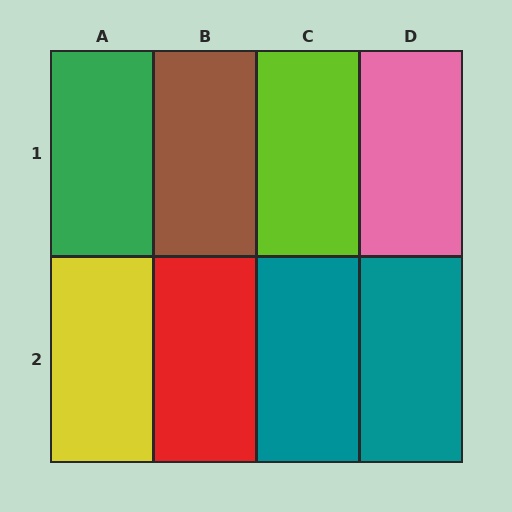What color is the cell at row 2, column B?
Red.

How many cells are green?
1 cell is green.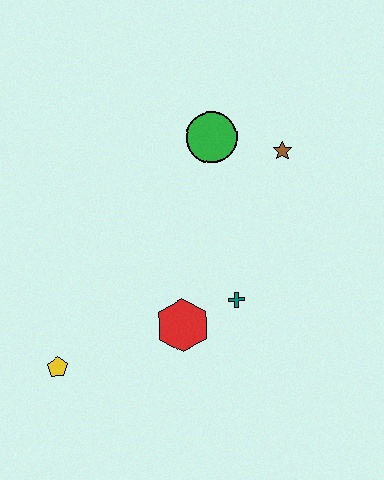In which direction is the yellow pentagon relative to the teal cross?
The yellow pentagon is to the left of the teal cross.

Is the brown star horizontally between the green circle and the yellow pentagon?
No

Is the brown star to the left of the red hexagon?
No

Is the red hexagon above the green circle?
No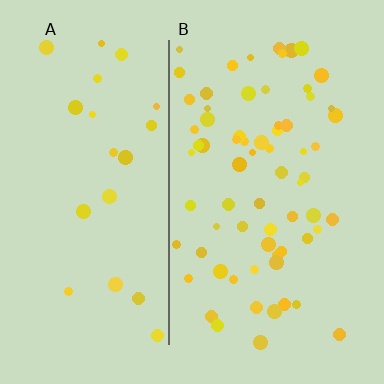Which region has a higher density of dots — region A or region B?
B (the right).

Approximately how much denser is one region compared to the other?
Approximately 2.9× — region B over region A.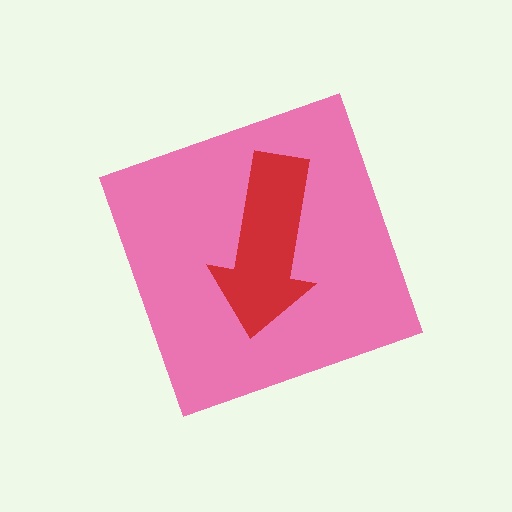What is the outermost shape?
The pink diamond.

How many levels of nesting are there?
2.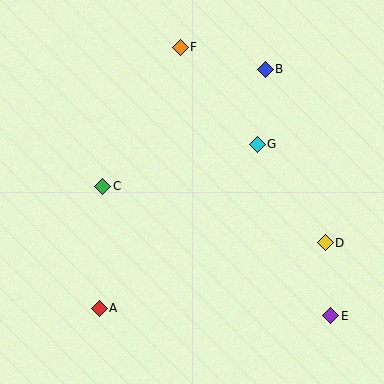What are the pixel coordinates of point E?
Point E is at (331, 316).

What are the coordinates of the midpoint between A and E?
The midpoint between A and E is at (215, 312).